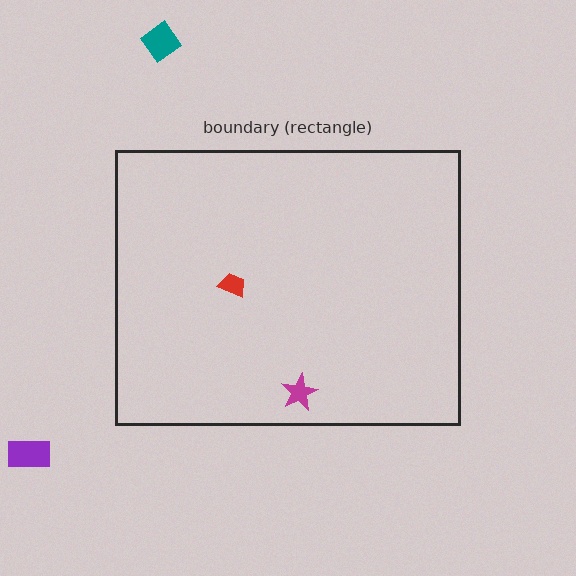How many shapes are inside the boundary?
2 inside, 2 outside.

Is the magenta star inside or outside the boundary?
Inside.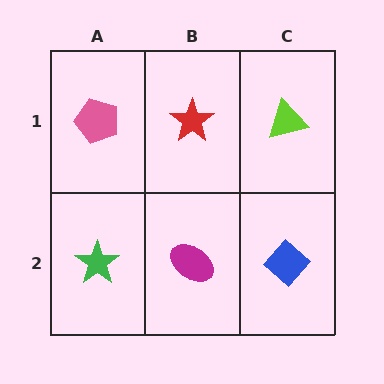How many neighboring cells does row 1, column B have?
3.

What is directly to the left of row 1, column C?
A red star.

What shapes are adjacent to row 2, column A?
A pink pentagon (row 1, column A), a magenta ellipse (row 2, column B).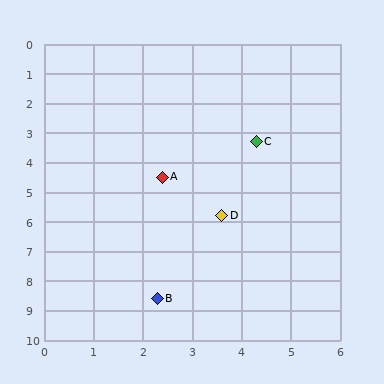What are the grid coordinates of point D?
Point D is at approximately (3.6, 5.8).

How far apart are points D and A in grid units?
Points D and A are about 1.8 grid units apart.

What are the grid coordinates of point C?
Point C is at approximately (4.3, 3.3).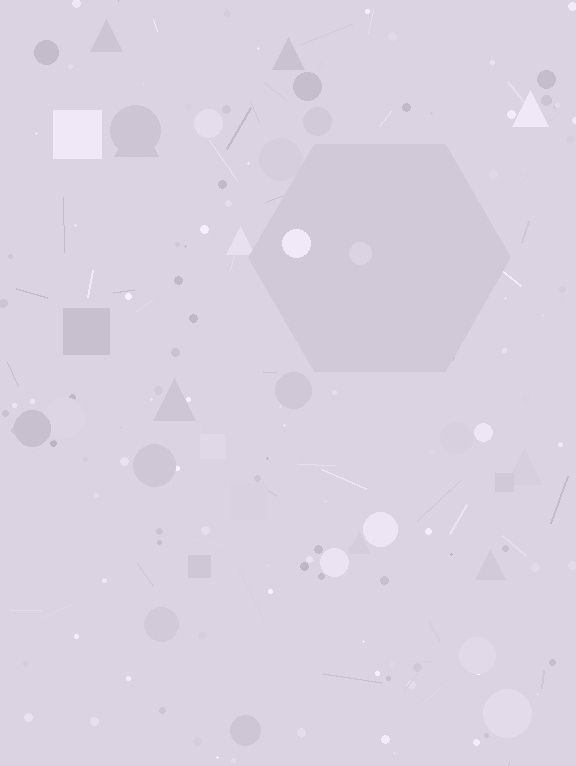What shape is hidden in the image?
A hexagon is hidden in the image.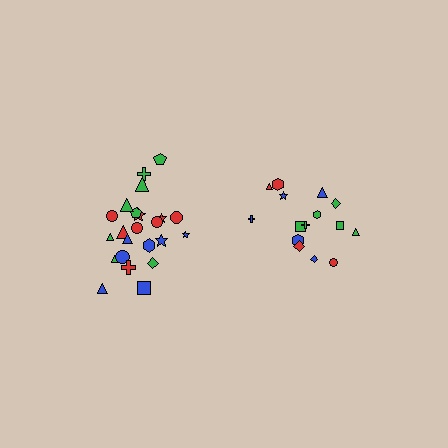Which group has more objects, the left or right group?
The left group.